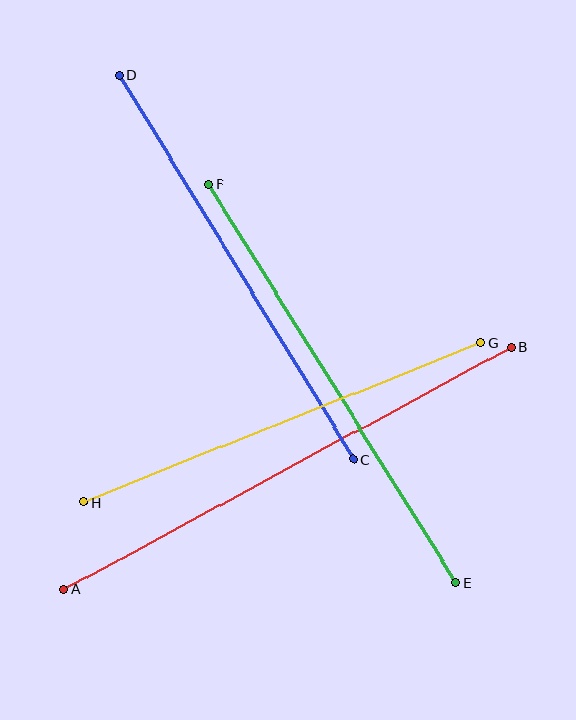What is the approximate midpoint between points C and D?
The midpoint is at approximately (236, 267) pixels.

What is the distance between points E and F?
The distance is approximately 469 pixels.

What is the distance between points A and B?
The distance is approximately 509 pixels.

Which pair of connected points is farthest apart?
Points A and B are farthest apart.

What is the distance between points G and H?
The distance is approximately 428 pixels.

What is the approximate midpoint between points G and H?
The midpoint is at approximately (282, 422) pixels.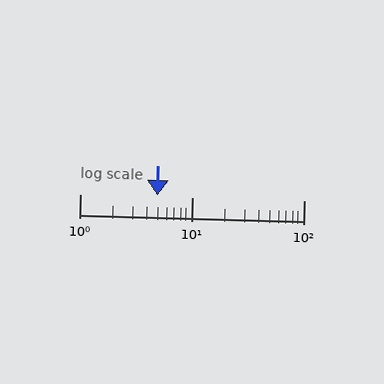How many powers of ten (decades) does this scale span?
The scale spans 2 decades, from 1 to 100.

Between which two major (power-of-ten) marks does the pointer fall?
The pointer is between 1 and 10.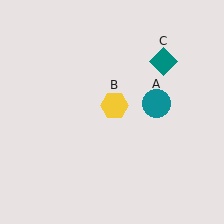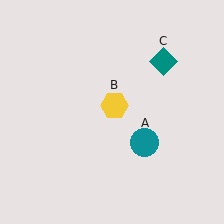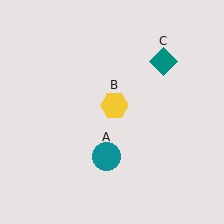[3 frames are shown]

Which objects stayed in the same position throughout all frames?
Yellow hexagon (object B) and teal diamond (object C) remained stationary.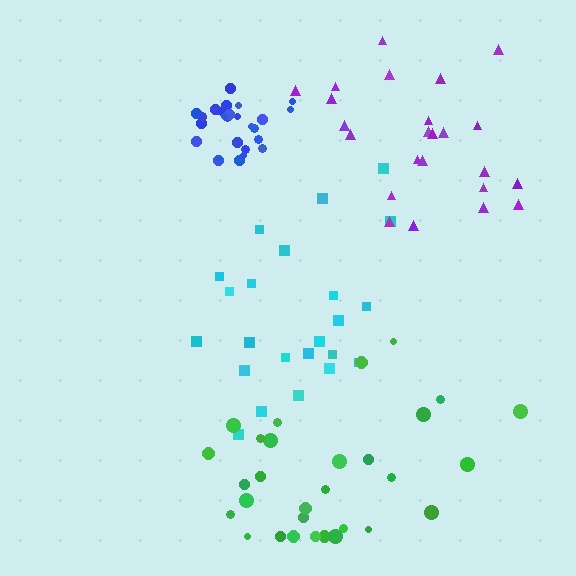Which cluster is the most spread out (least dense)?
Cyan.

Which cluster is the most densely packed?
Blue.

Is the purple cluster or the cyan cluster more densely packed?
Purple.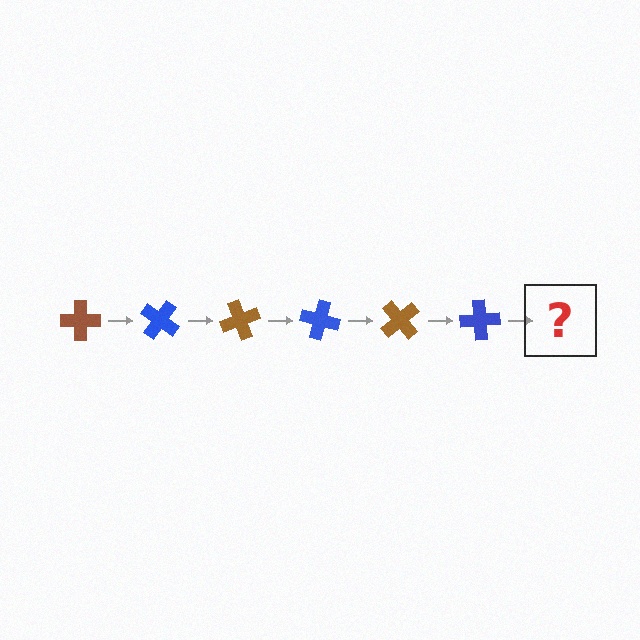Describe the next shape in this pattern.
It should be a brown cross, rotated 210 degrees from the start.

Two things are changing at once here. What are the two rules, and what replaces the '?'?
The two rules are that it rotates 35 degrees each step and the color cycles through brown and blue. The '?' should be a brown cross, rotated 210 degrees from the start.